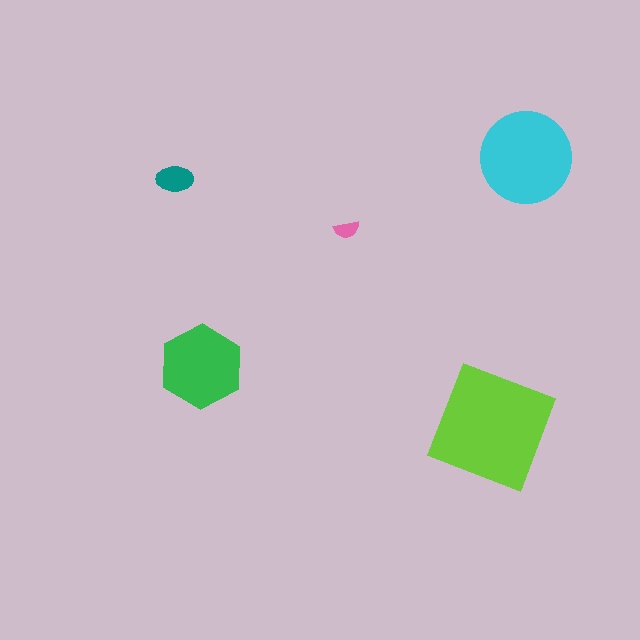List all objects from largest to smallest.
The lime square, the cyan circle, the green hexagon, the teal ellipse, the pink semicircle.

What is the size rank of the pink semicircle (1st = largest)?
5th.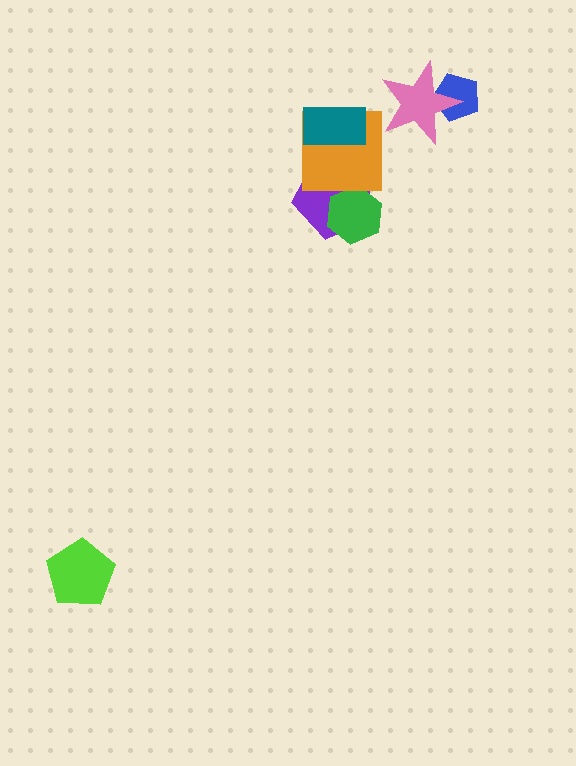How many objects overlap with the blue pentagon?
1 object overlaps with the blue pentagon.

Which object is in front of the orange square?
The teal rectangle is in front of the orange square.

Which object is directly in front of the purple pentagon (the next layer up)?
The green hexagon is directly in front of the purple pentagon.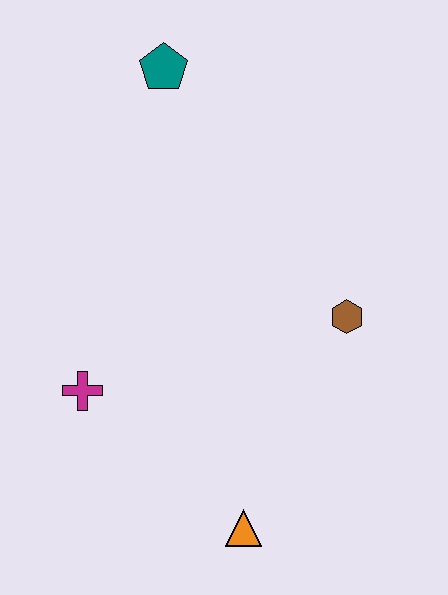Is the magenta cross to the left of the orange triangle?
Yes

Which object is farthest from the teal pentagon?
The orange triangle is farthest from the teal pentagon.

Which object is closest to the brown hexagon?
The orange triangle is closest to the brown hexagon.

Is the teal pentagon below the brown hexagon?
No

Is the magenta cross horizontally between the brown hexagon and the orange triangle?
No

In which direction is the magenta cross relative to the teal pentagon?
The magenta cross is below the teal pentagon.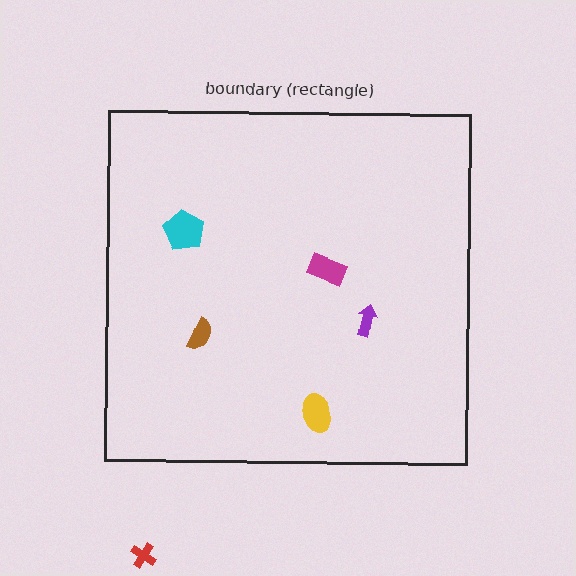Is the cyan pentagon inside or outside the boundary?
Inside.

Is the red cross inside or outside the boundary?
Outside.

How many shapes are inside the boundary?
5 inside, 1 outside.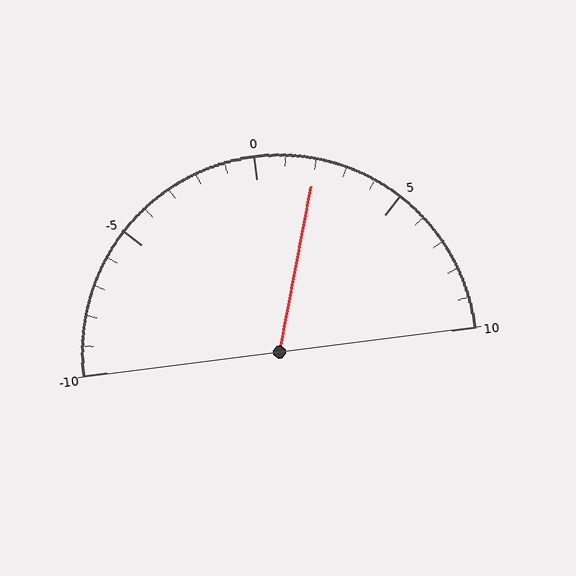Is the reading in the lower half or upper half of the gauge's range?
The reading is in the upper half of the range (-10 to 10).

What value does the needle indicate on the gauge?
The needle indicates approximately 2.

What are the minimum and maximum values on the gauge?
The gauge ranges from -10 to 10.